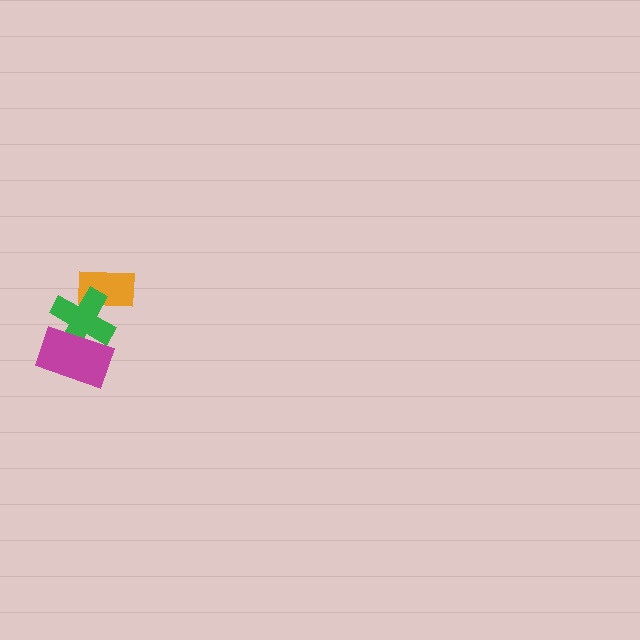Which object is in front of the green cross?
The magenta rectangle is in front of the green cross.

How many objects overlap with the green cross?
2 objects overlap with the green cross.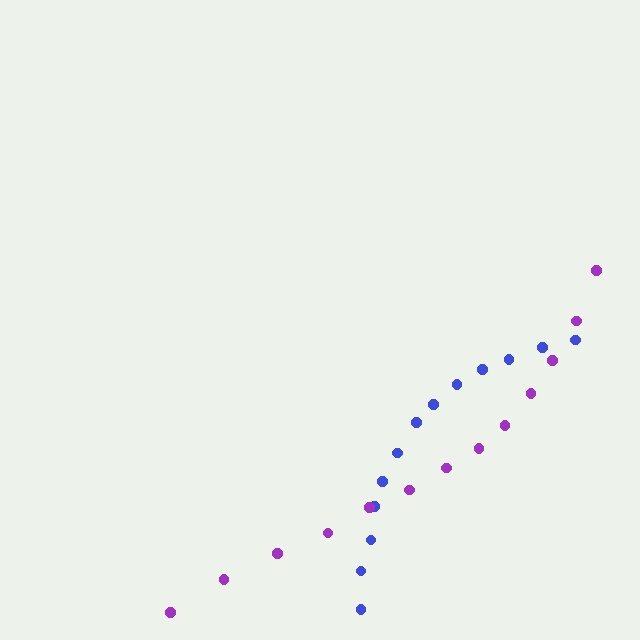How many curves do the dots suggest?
There are 2 distinct paths.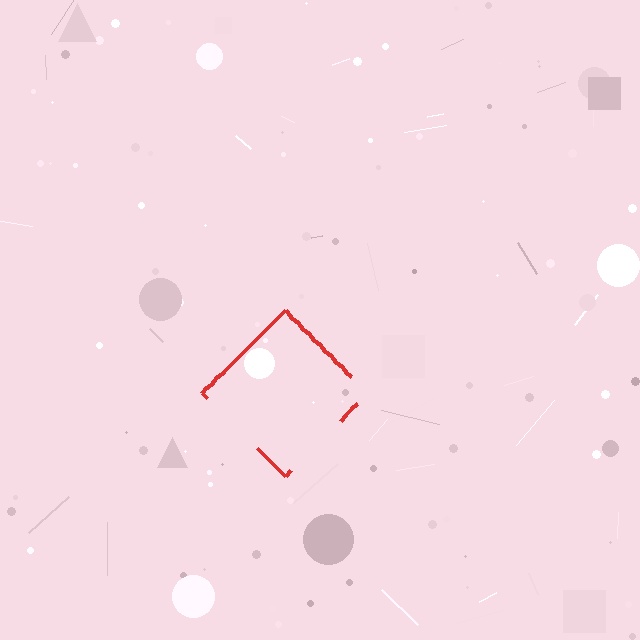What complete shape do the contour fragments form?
The contour fragments form a diamond.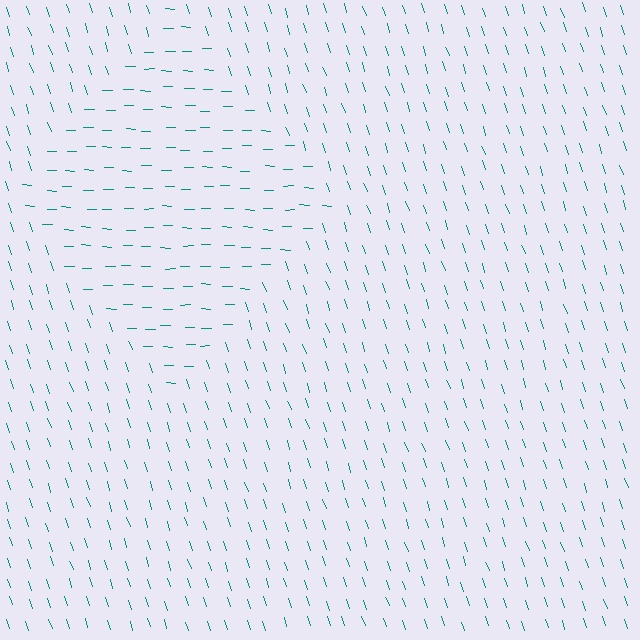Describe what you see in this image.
The image is filled with small teal line segments. A diamond region in the image has lines oriented differently from the surrounding lines, creating a visible texture boundary.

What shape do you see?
I see a diamond.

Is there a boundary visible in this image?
Yes, there is a texture boundary formed by a change in line orientation.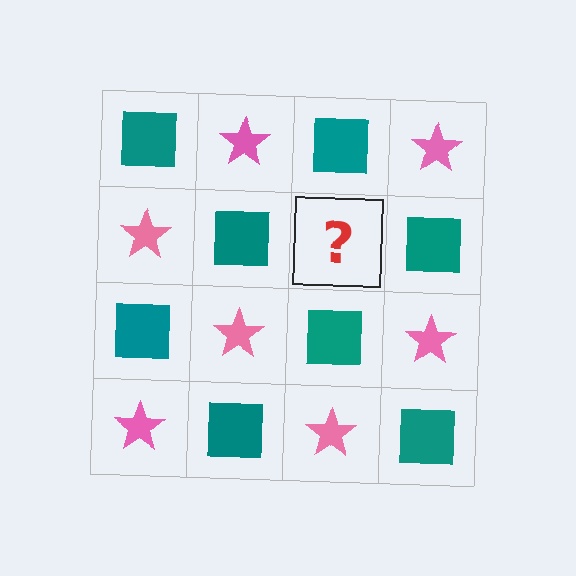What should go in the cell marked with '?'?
The missing cell should contain a pink star.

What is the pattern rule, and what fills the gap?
The rule is that it alternates teal square and pink star in a checkerboard pattern. The gap should be filled with a pink star.